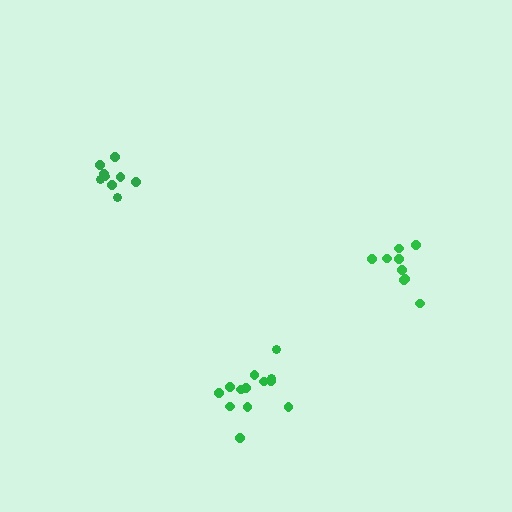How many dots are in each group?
Group 1: 9 dots, Group 2: 9 dots, Group 3: 13 dots (31 total).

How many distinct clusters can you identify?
There are 3 distinct clusters.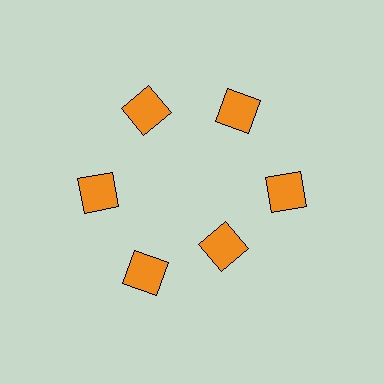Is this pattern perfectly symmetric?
No. The 6 orange squares are arranged in a ring, but one element near the 5 o'clock position is pulled inward toward the center, breaking the 6-fold rotational symmetry.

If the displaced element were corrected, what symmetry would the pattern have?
It would have 6-fold rotational symmetry — the pattern would map onto itself every 60 degrees.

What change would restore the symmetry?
The symmetry would be restored by moving it outward, back onto the ring so that all 6 squares sit at equal angles and equal distance from the center.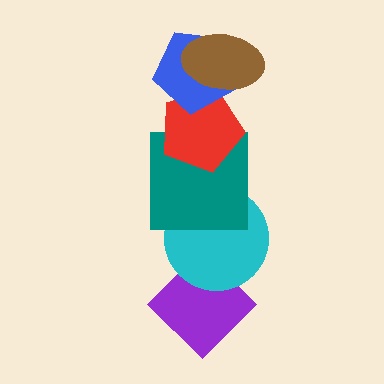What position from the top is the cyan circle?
The cyan circle is 5th from the top.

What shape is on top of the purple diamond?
The cyan circle is on top of the purple diamond.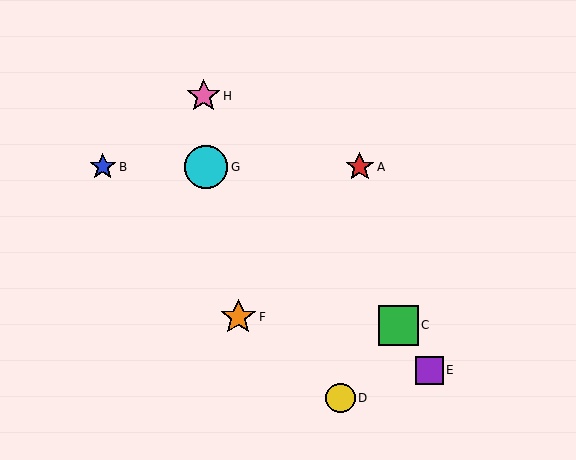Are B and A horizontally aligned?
Yes, both are at y≈167.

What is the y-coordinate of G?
Object G is at y≈167.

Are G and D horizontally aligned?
No, G is at y≈167 and D is at y≈398.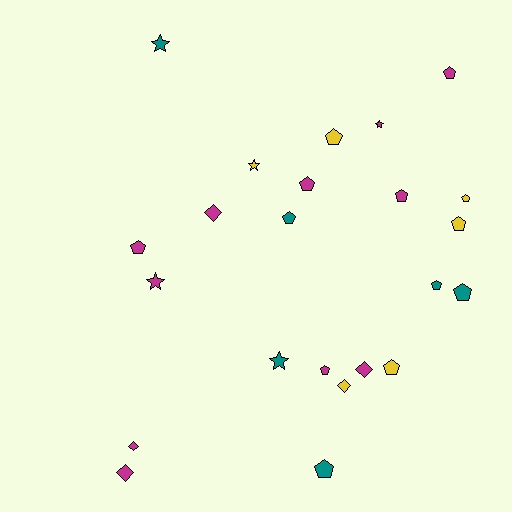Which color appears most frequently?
Magenta, with 11 objects.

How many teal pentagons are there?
There are 4 teal pentagons.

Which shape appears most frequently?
Pentagon, with 13 objects.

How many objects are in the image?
There are 23 objects.